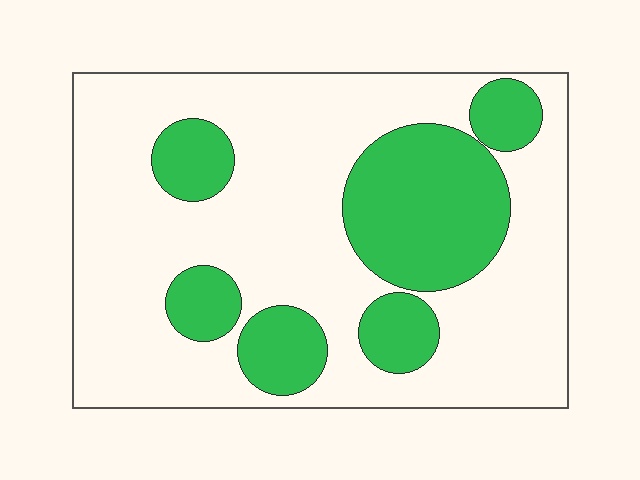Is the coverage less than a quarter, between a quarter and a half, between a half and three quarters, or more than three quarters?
Between a quarter and a half.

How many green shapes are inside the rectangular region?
6.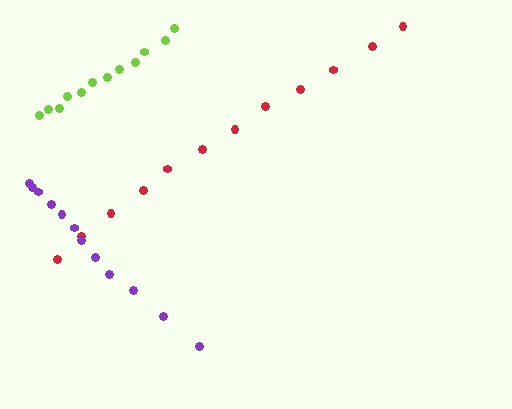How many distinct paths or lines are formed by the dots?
There are 3 distinct paths.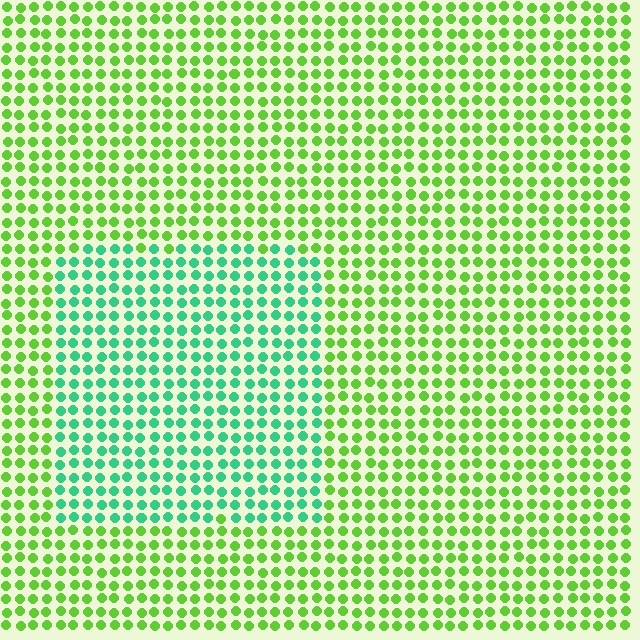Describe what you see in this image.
The image is filled with small lime elements in a uniform arrangement. A rectangle-shaped region is visible where the elements are tinted to a slightly different hue, forming a subtle color boundary.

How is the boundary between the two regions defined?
The boundary is defined purely by a slight shift in hue (about 49 degrees). Spacing, size, and orientation are identical on both sides.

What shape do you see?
I see a rectangle.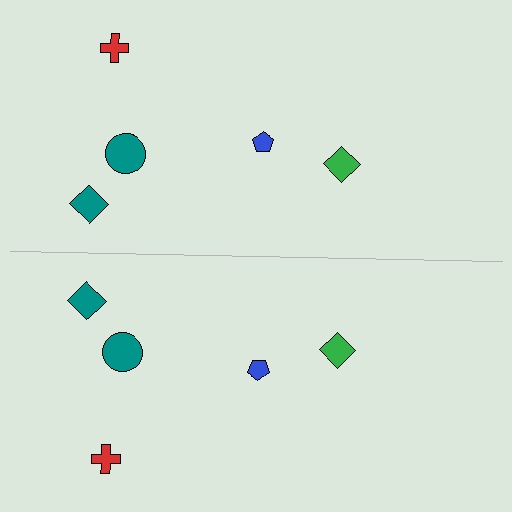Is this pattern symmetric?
Yes, this pattern has bilateral (reflection) symmetry.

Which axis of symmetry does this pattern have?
The pattern has a horizontal axis of symmetry running through the center of the image.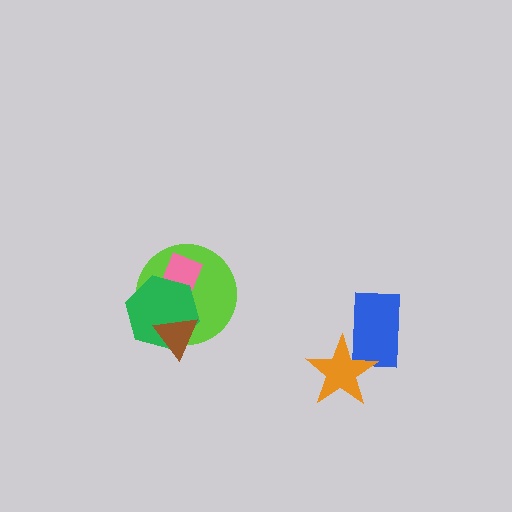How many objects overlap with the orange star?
1 object overlaps with the orange star.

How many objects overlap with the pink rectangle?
2 objects overlap with the pink rectangle.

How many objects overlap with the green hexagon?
3 objects overlap with the green hexagon.